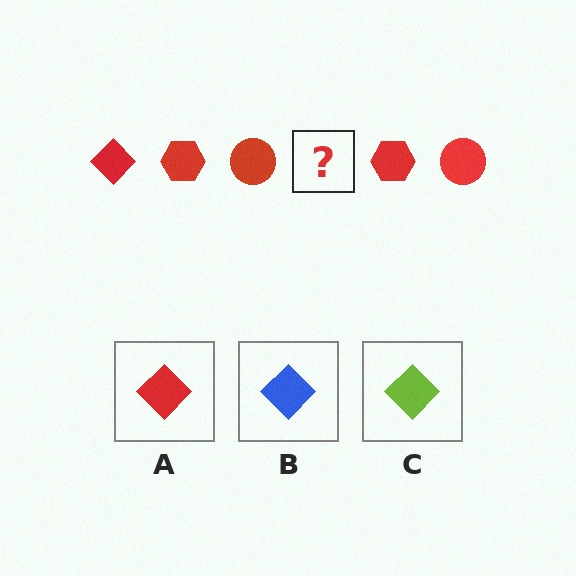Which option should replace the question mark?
Option A.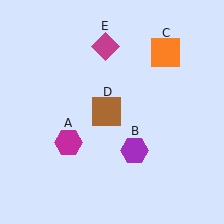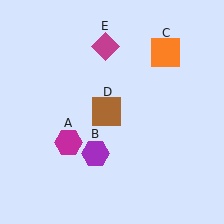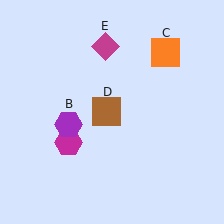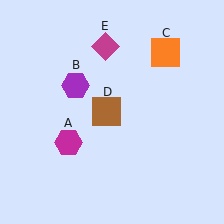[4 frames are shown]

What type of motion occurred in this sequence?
The purple hexagon (object B) rotated clockwise around the center of the scene.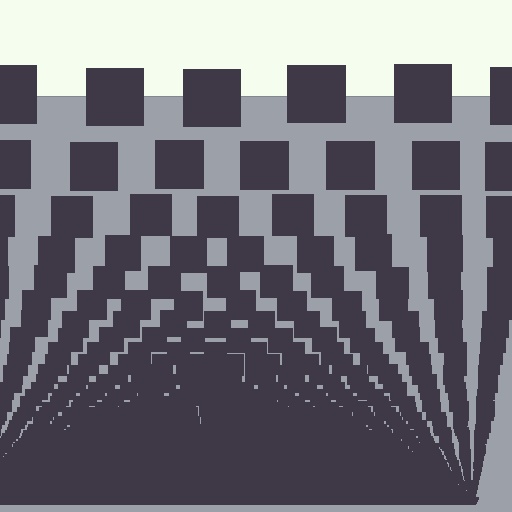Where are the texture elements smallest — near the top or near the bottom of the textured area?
Near the bottom.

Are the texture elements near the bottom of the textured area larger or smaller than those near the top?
Smaller. The gradient is inverted — elements near the bottom are smaller and denser.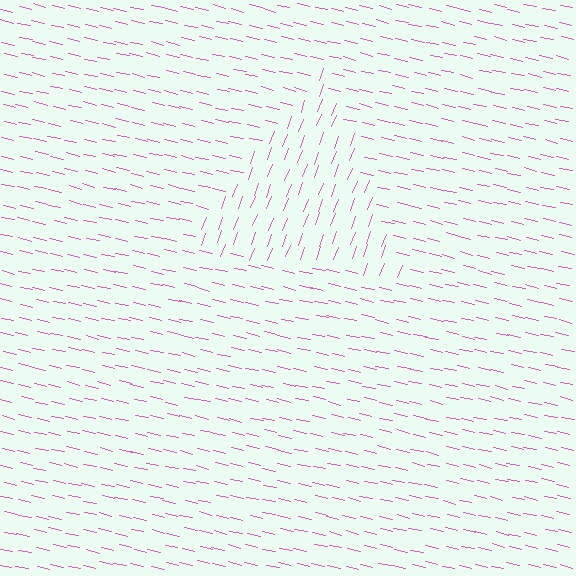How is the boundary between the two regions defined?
The boundary is defined purely by a change in line orientation (approximately 82 degrees difference). All lines are the same color and thickness.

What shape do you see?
I see a triangle.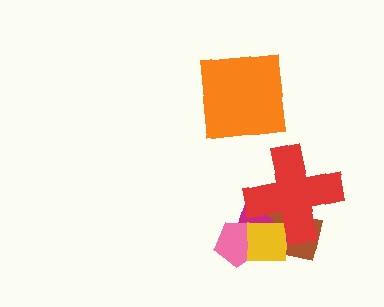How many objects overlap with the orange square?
0 objects overlap with the orange square.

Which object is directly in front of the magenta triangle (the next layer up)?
The pink pentagon is directly in front of the magenta triangle.